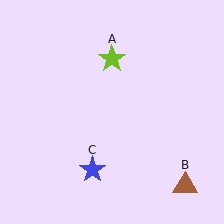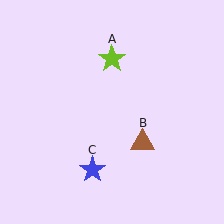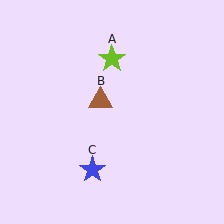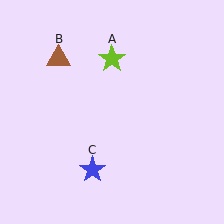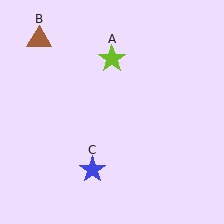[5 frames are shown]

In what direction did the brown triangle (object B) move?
The brown triangle (object B) moved up and to the left.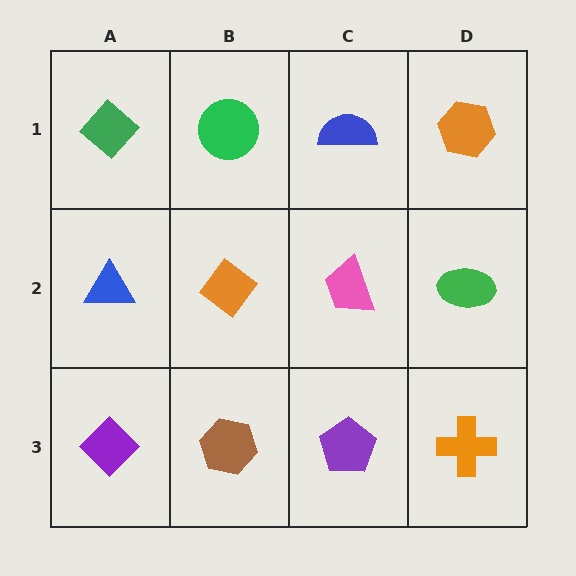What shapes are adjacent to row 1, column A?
A blue triangle (row 2, column A), a green circle (row 1, column B).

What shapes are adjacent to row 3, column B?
An orange diamond (row 2, column B), a purple diamond (row 3, column A), a purple pentagon (row 3, column C).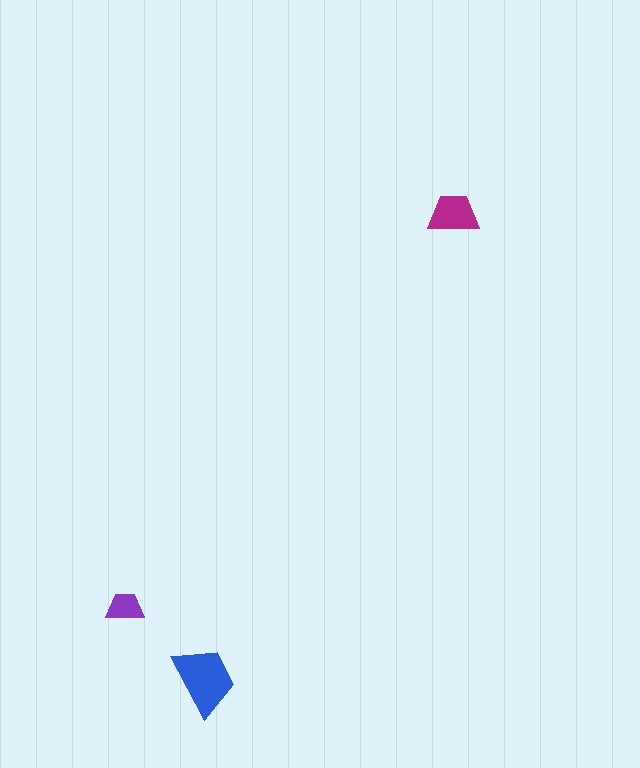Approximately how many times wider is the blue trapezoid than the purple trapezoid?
About 2 times wider.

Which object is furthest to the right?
The magenta trapezoid is rightmost.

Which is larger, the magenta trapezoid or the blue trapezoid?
The blue one.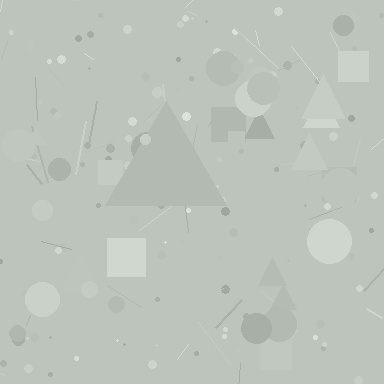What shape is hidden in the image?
A triangle is hidden in the image.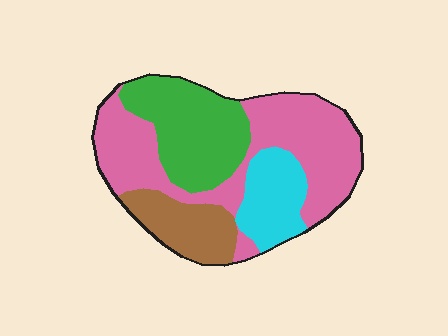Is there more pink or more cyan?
Pink.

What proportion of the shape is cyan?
Cyan takes up about one sixth (1/6) of the shape.